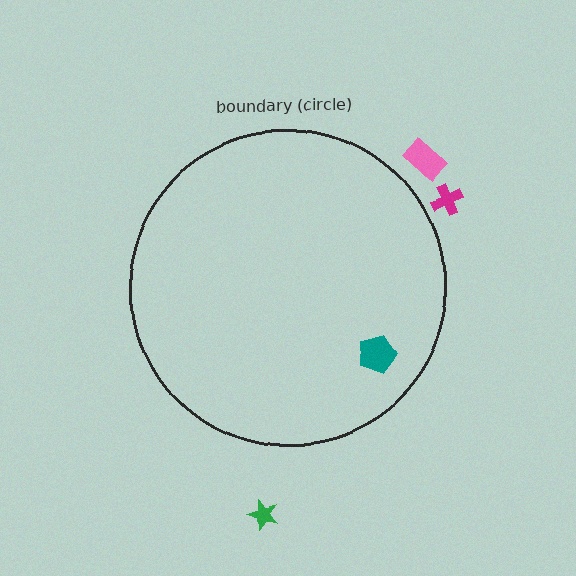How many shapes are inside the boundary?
1 inside, 3 outside.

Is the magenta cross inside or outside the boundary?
Outside.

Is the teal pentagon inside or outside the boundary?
Inside.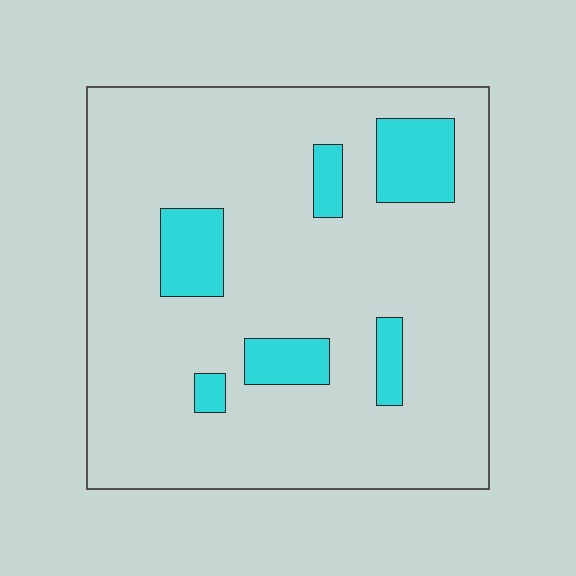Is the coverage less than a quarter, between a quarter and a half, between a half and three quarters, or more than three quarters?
Less than a quarter.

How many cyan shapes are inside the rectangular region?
6.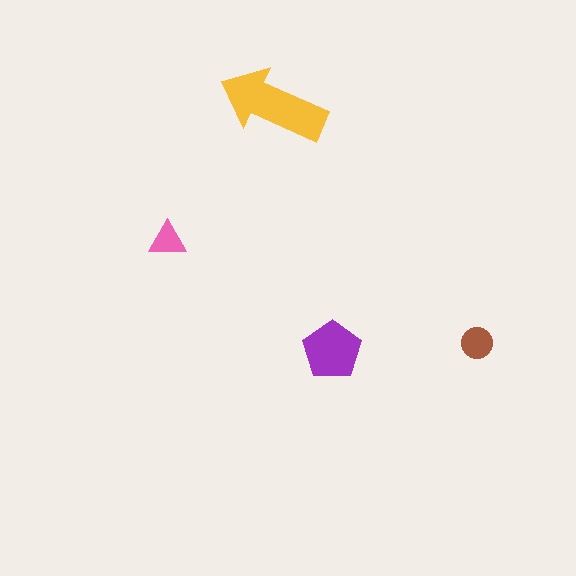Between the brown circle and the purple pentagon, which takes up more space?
The purple pentagon.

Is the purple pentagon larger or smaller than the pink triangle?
Larger.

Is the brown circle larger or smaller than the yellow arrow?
Smaller.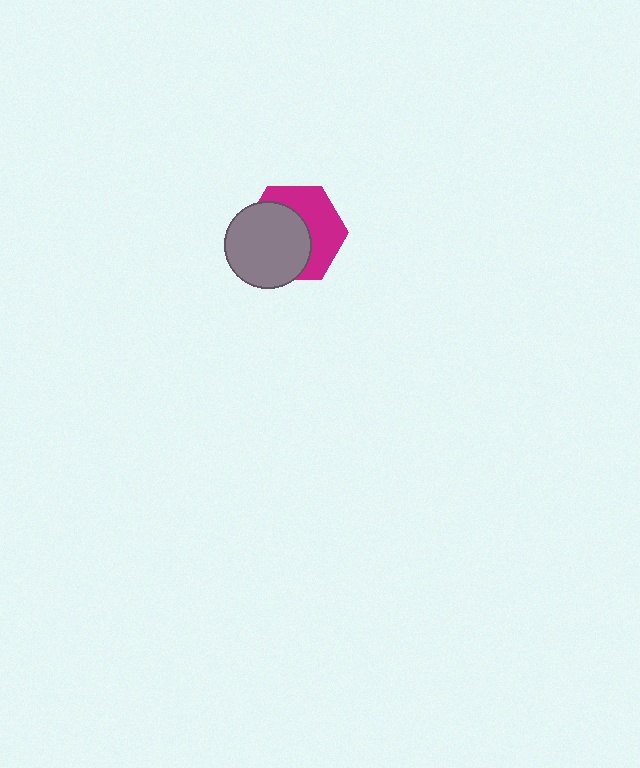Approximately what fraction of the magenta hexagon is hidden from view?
Roughly 54% of the magenta hexagon is hidden behind the gray circle.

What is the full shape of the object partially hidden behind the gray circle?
The partially hidden object is a magenta hexagon.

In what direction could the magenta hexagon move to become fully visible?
The magenta hexagon could move toward the upper-right. That would shift it out from behind the gray circle entirely.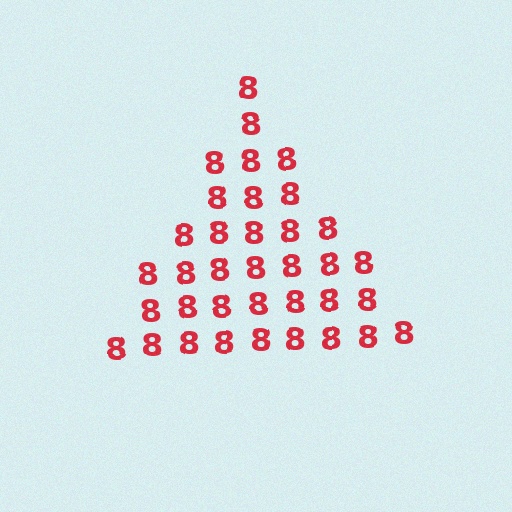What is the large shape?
The large shape is a triangle.